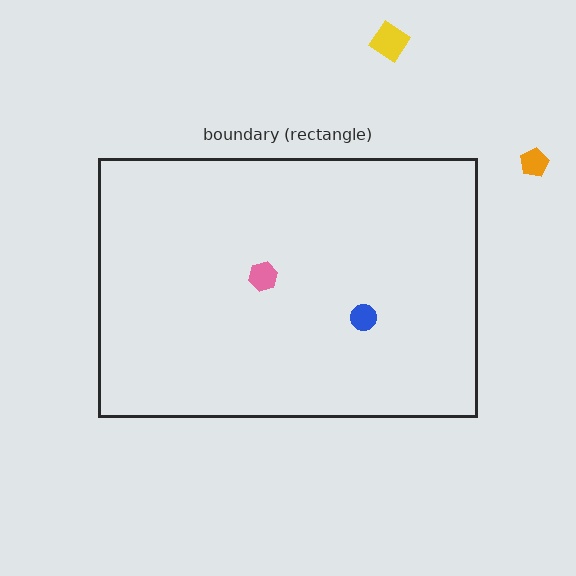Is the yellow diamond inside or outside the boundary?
Outside.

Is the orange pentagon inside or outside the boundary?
Outside.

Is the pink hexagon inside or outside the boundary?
Inside.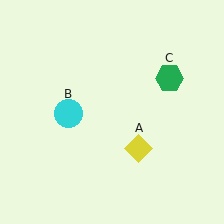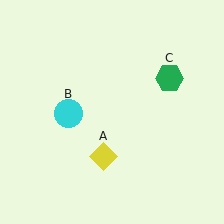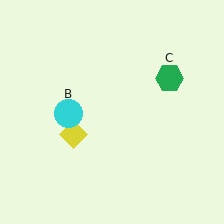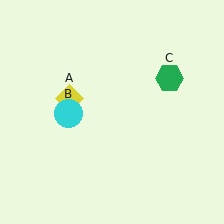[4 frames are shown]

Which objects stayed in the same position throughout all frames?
Cyan circle (object B) and green hexagon (object C) remained stationary.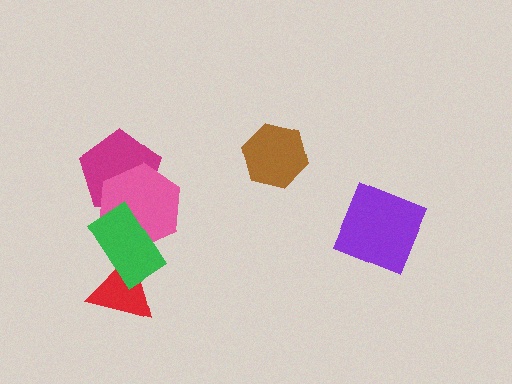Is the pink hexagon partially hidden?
Yes, it is partially covered by another shape.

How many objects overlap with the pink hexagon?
2 objects overlap with the pink hexagon.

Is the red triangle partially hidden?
Yes, it is partially covered by another shape.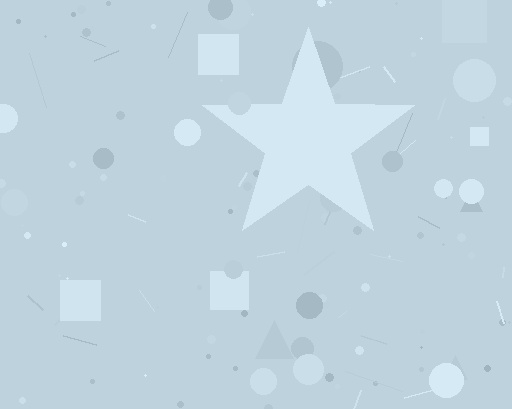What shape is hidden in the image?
A star is hidden in the image.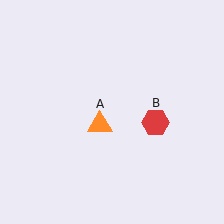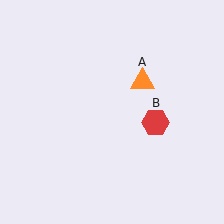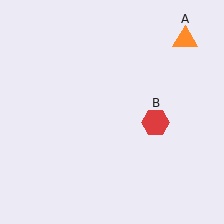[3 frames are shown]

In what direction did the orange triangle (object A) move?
The orange triangle (object A) moved up and to the right.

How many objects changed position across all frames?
1 object changed position: orange triangle (object A).